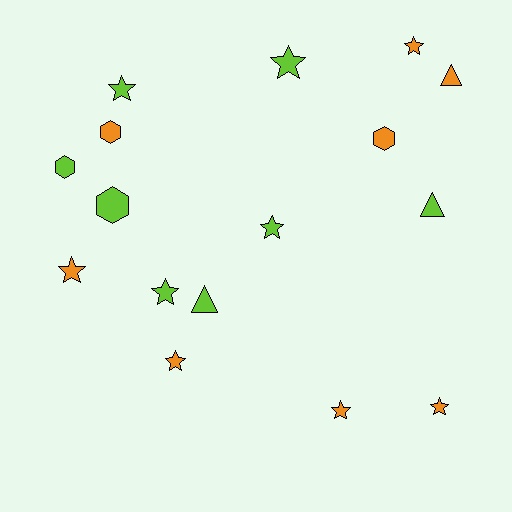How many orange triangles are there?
There is 1 orange triangle.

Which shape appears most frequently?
Star, with 9 objects.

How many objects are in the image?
There are 16 objects.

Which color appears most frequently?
Orange, with 8 objects.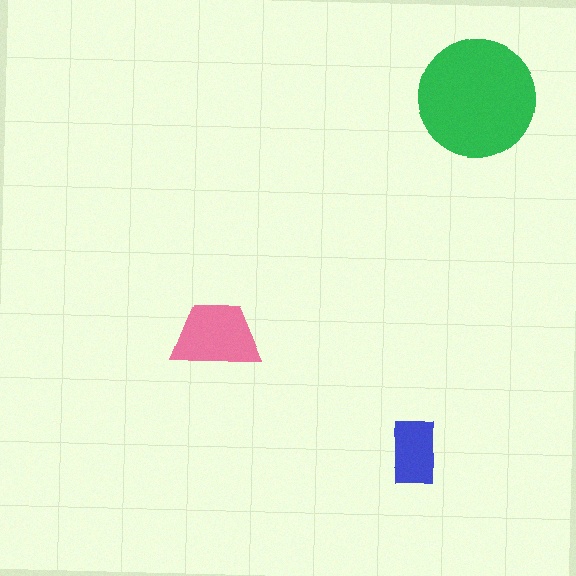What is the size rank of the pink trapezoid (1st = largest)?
2nd.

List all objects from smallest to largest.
The blue rectangle, the pink trapezoid, the green circle.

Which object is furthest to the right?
The green circle is rightmost.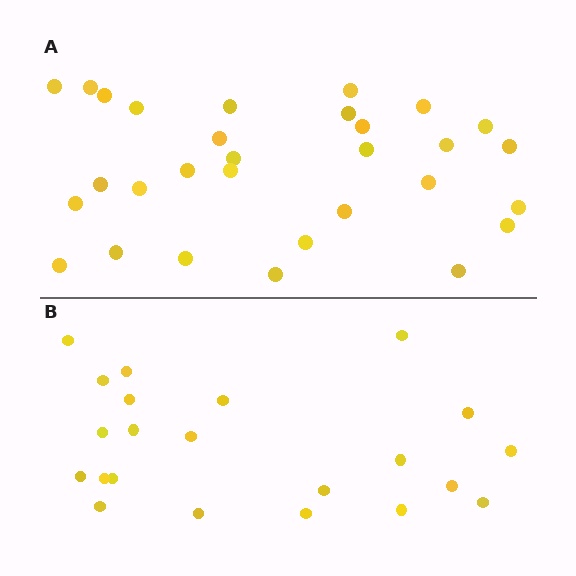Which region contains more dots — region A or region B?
Region A (the top region) has more dots.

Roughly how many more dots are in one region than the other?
Region A has roughly 8 or so more dots than region B.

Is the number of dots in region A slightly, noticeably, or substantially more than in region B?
Region A has noticeably more, but not dramatically so. The ratio is roughly 1.4 to 1.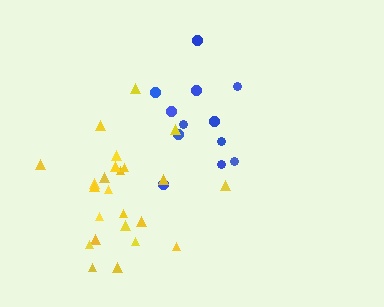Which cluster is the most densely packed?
Yellow.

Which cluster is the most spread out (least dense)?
Blue.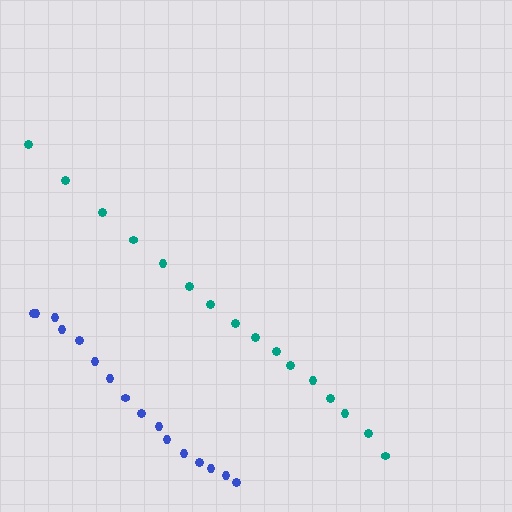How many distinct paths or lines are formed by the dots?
There are 2 distinct paths.